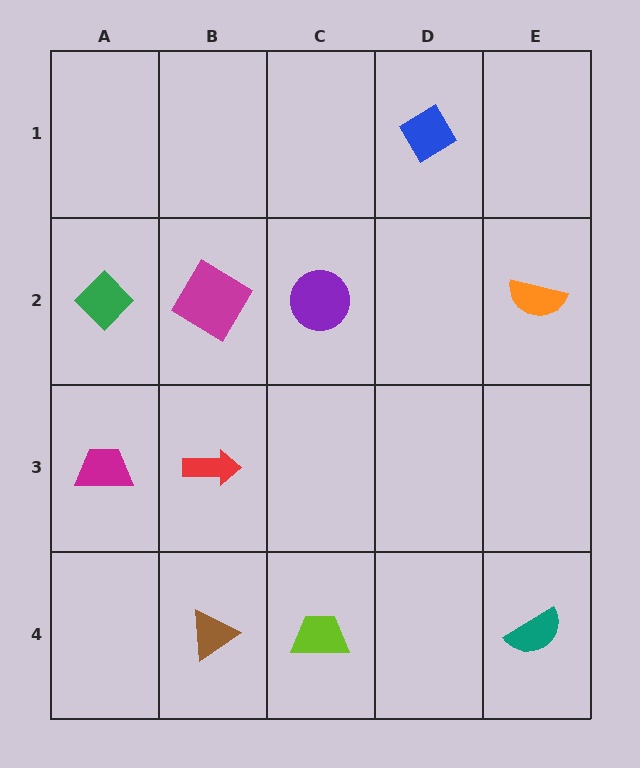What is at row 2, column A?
A green diamond.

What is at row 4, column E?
A teal semicircle.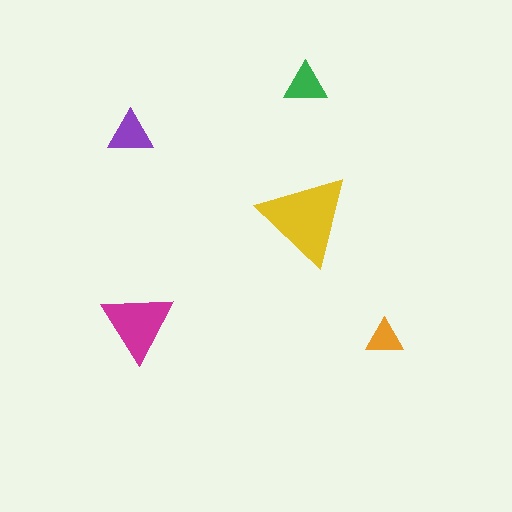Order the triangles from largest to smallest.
the yellow one, the magenta one, the purple one, the green one, the orange one.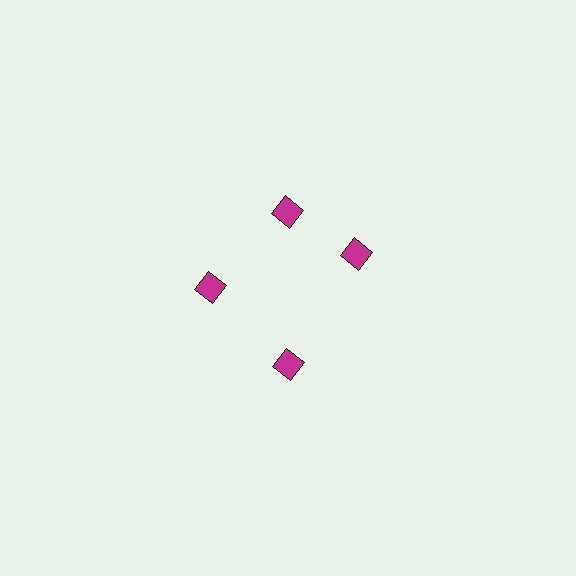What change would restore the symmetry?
The symmetry would be restored by rotating it back into even spacing with its neighbors so that all 4 diamonds sit at equal angles and equal distance from the center.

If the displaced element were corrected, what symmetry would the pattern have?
It would have 4-fold rotational symmetry — the pattern would map onto itself every 90 degrees.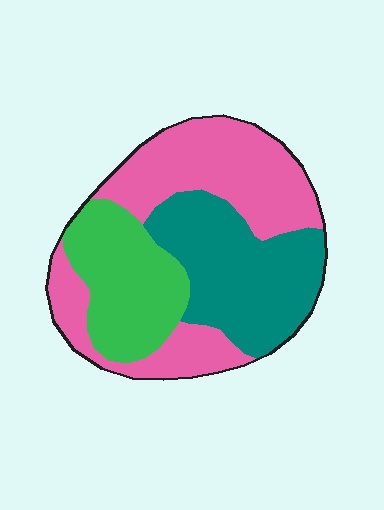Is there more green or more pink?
Pink.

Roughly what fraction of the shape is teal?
Teal takes up about one third (1/3) of the shape.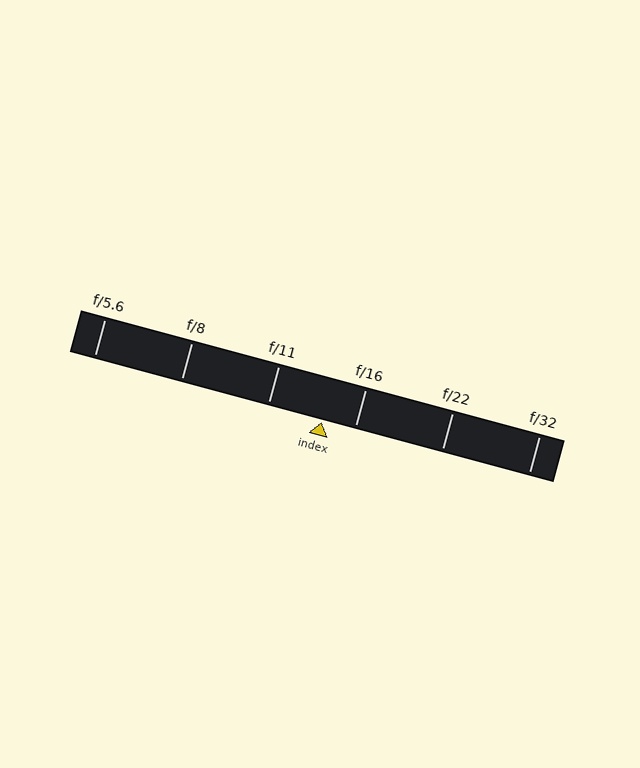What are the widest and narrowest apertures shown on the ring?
The widest aperture shown is f/5.6 and the narrowest is f/32.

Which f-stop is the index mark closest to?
The index mark is closest to f/16.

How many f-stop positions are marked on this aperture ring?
There are 6 f-stop positions marked.